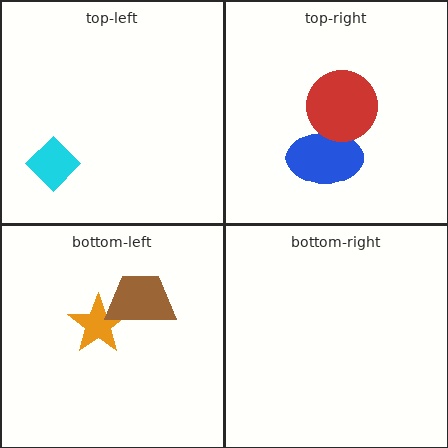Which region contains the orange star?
The bottom-left region.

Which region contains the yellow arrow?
The top-right region.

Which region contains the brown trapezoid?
The bottom-left region.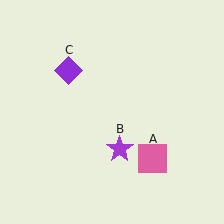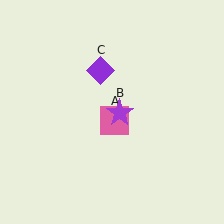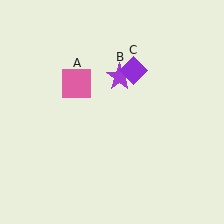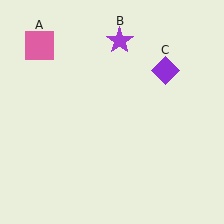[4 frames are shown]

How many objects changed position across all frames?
3 objects changed position: pink square (object A), purple star (object B), purple diamond (object C).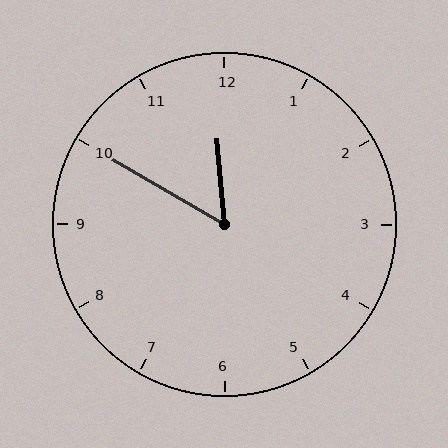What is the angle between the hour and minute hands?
Approximately 55 degrees.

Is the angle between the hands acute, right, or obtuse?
It is acute.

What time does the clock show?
11:50.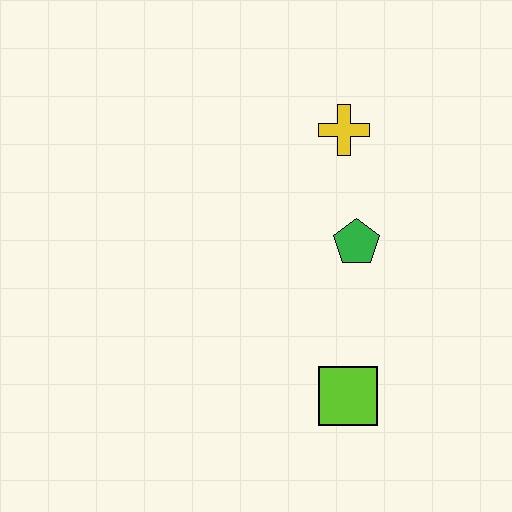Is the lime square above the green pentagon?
No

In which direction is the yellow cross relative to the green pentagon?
The yellow cross is above the green pentagon.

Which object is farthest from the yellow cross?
The lime square is farthest from the yellow cross.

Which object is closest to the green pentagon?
The yellow cross is closest to the green pentagon.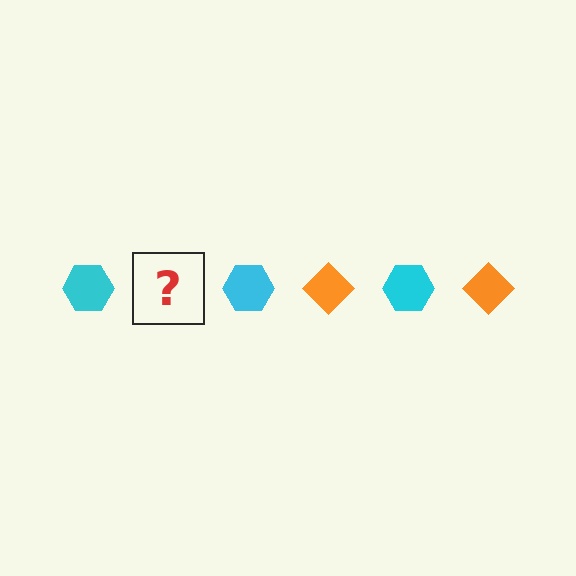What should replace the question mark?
The question mark should be replaced with an orange diamond.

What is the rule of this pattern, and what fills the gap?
The rule is that the pattern alternates between cyan hexagon and orange diamond. The gap should be filled with an orange diamond.